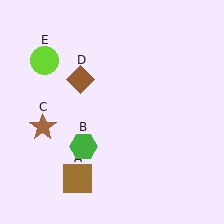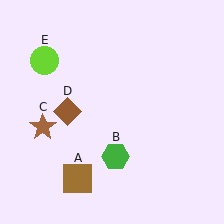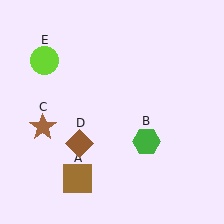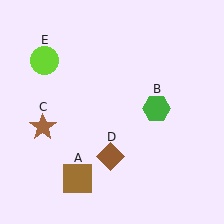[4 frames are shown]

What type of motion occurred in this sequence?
The green hexagon (object B), brown diamond (object D) rotated counterclockwise around the center of the scene.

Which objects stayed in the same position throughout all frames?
Brown square (object A) and brown star (object C) and lime circle (object E) remained stationary.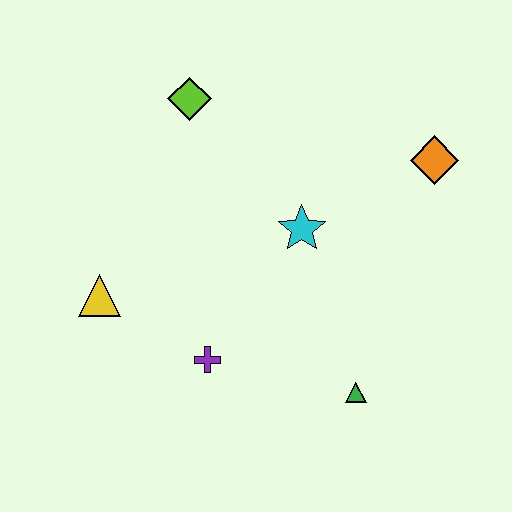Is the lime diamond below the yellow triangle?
No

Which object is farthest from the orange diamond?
The yellow triangle is farthest from the orange diamond.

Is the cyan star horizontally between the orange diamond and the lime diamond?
Yes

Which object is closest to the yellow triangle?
The purple cross is closest to the yellow triangle.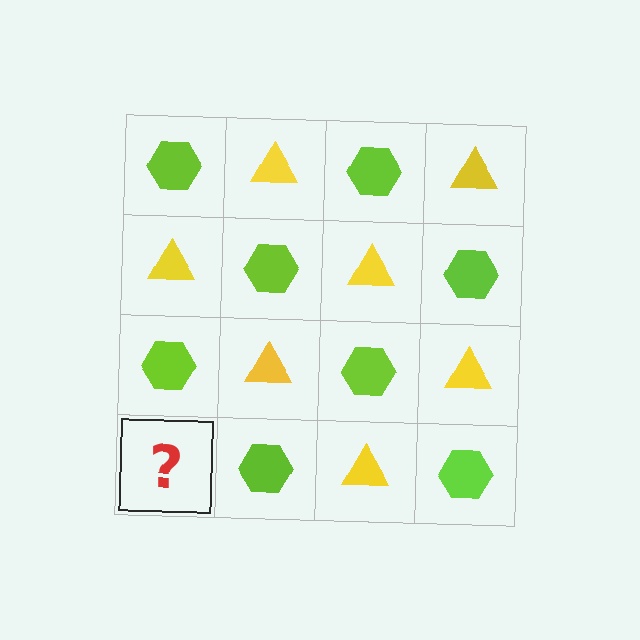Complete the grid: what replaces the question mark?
The question mark should be replaced with a yellow triangle.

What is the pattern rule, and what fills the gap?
The rule is that it alternates lime hexagon and yellow triangle in a checkerboard pattern. The gap should be filled with a yellow triangle.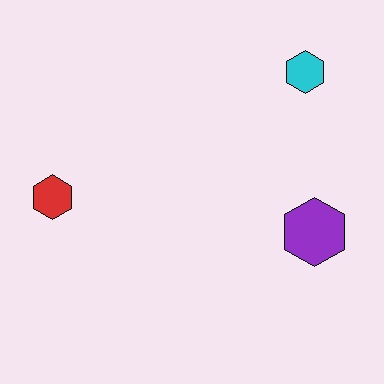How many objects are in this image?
There are 3 objects.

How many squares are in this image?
There are no squares.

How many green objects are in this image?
There are no green objects.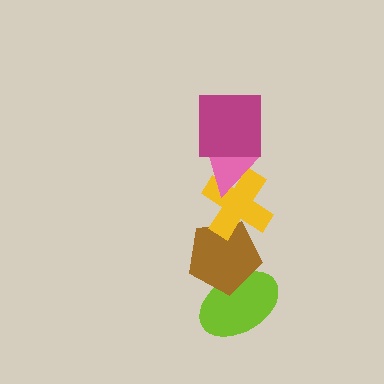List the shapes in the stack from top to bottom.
From top to bottom: the magenta square, the pink triangle, the yellow cross, the brown pentagon, the lime ellipse.